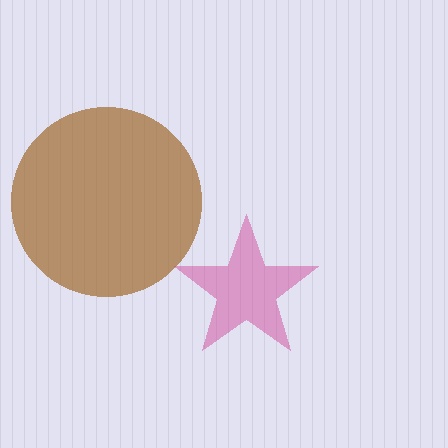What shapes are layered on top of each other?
The layered shapes are: a magenta star, a brown circle.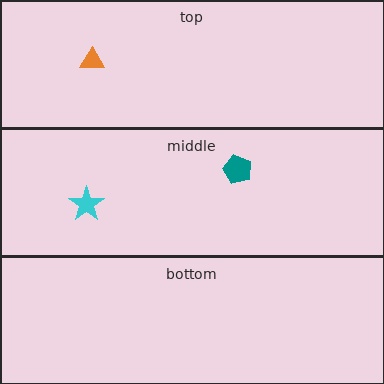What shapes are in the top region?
The orange triangle.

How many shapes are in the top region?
1.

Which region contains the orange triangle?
The top region.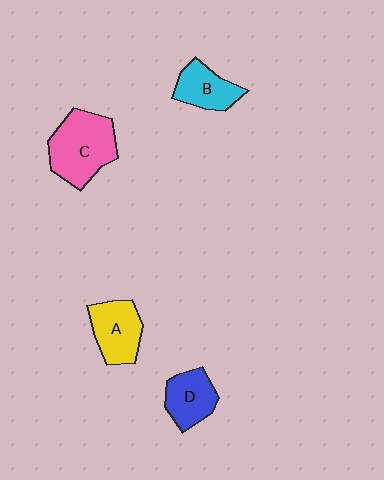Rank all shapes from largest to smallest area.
From largest to smallest: C (pink), A (yellow), D (blue), B (cyan).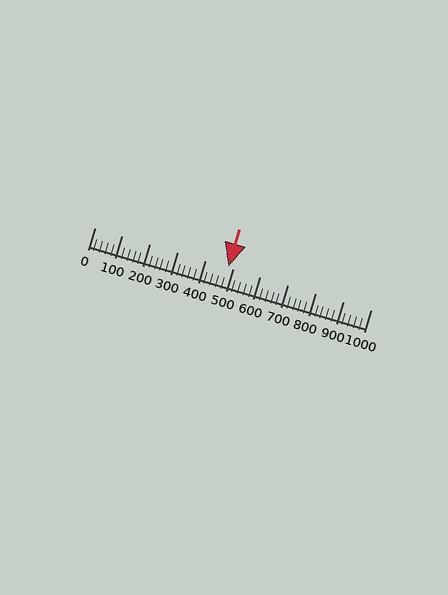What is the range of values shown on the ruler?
The ruler shows values from 0 to 1000.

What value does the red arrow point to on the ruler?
The red arrow points to approximately 484.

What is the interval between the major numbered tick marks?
The major tick marks are spaced 100 units apart.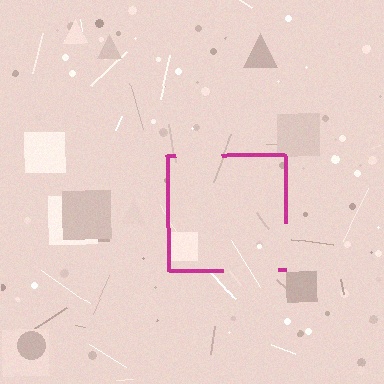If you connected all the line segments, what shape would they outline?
They would outline a square.